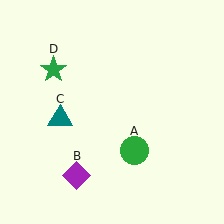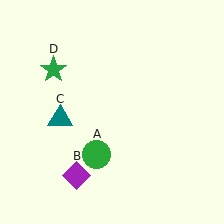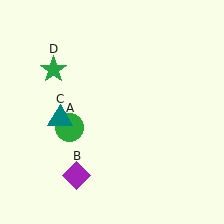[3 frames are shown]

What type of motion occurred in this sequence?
The green circle (object A) rotated clockwise around the center of the scene.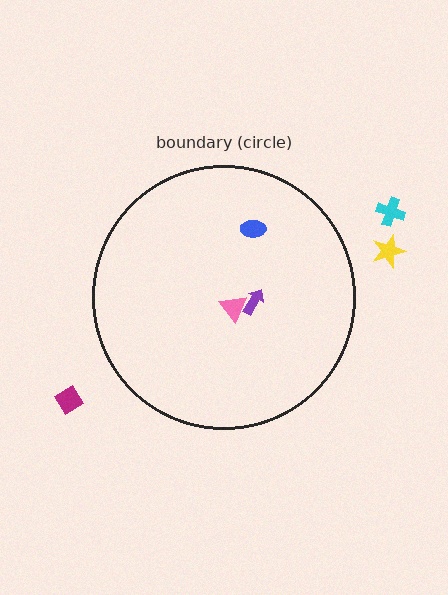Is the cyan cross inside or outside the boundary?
Outside.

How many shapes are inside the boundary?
3 inside, 3 outside.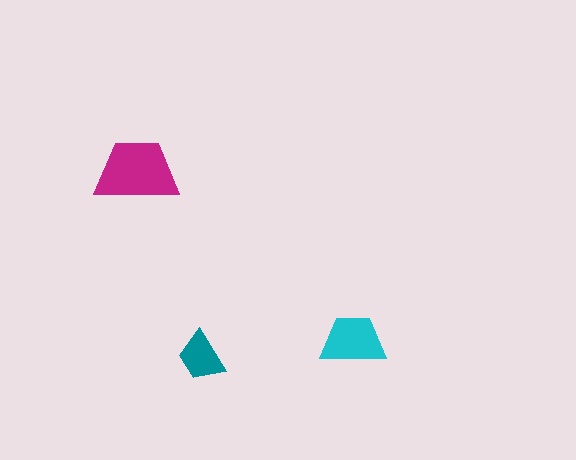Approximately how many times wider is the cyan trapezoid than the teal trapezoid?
About 1.5 times wider.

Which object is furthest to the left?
The magenta trapezoid is leftmost.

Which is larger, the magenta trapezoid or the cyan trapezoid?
The magenta one.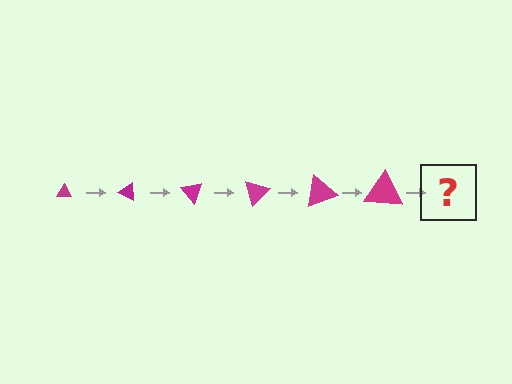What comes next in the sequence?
The next element should be a triangle, larger than the previous one and rotated 150 degrees from the start.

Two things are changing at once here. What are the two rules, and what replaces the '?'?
The two rules are that the triangle grows larger each step and it rotates 25 degrees each step. The '?' should be a triangle, larger than the previous one and rotated 150 degrees from the start.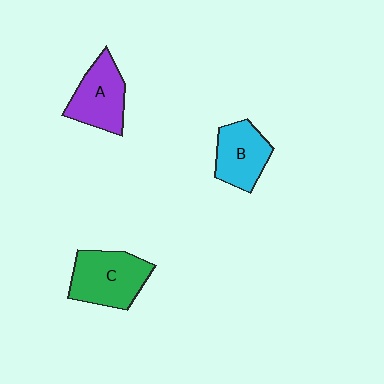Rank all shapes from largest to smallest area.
From largest to smallest: C (green), A (purple), B (cyan).